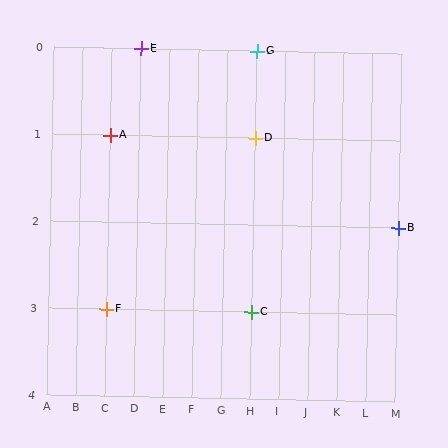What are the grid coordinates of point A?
Point A is at grid coordinates (C, 1).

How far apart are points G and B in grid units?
Points G and B are 5 columns and 2 rows apart (about 5.4 grid units diagonally).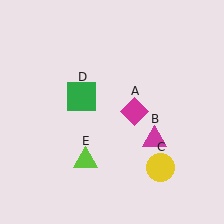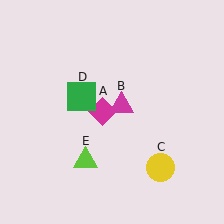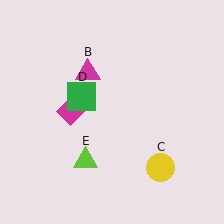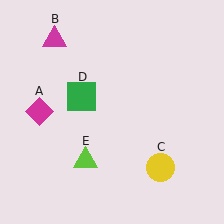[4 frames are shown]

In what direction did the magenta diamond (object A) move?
The magenta diamond (object A) moved left.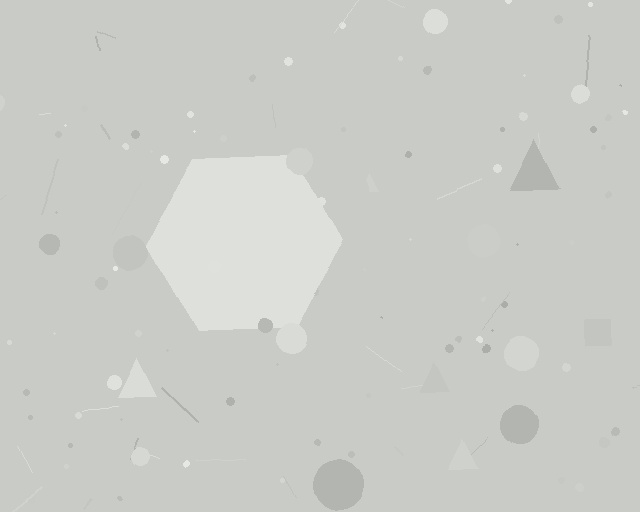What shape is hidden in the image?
A hexagon is hidden in the image.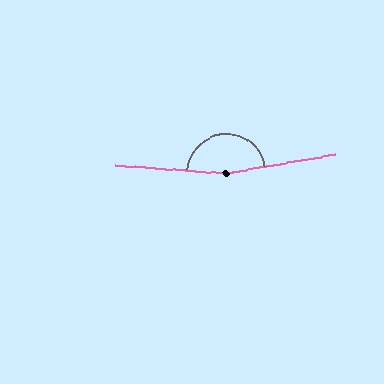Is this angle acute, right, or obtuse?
It is obtuse.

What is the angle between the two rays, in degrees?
Approximately 167 degrees.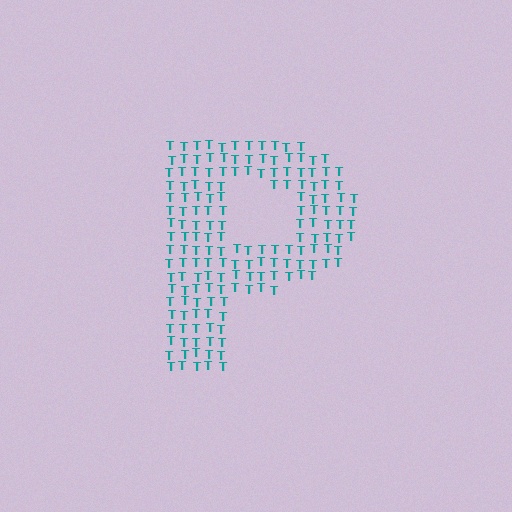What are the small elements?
The small elements are letter T's.